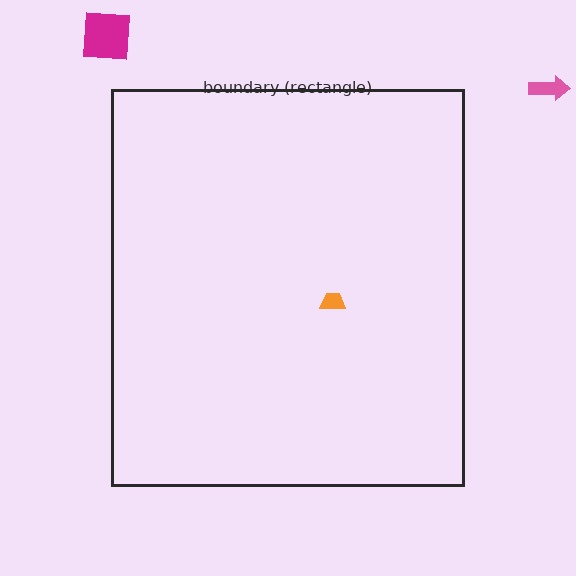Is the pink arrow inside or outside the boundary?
Outside.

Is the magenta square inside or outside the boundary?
Outside.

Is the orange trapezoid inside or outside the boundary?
Inside.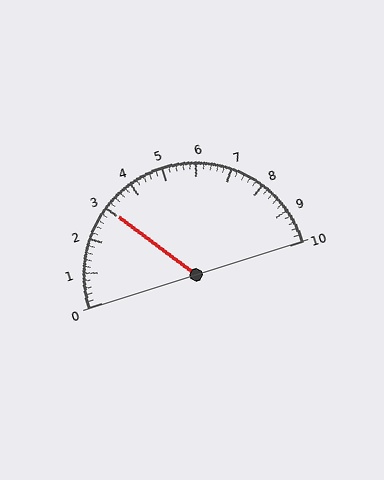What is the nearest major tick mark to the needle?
The nearest major tick mark is 3.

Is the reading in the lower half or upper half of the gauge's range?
The reading is in the lower half of the range (0 to 10).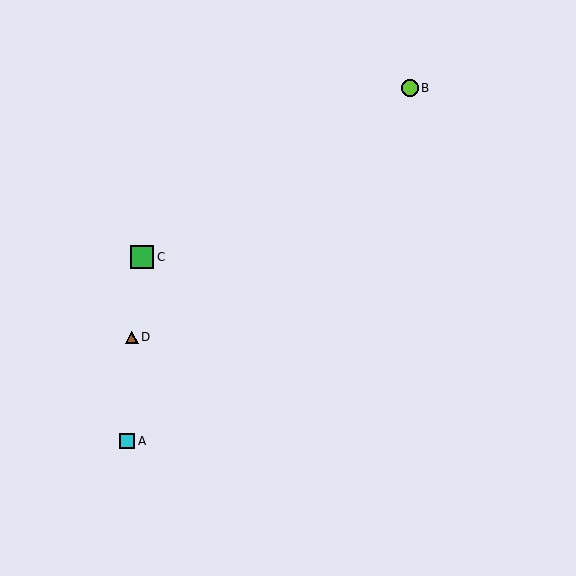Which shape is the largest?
The green square (labeled C) is the largest.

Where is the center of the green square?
The center of the green square is at (142, 257).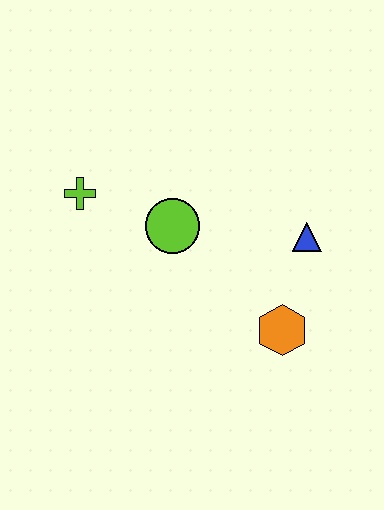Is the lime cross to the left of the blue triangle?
Yes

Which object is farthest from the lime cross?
The orange hexagon is farthest from the lime cross.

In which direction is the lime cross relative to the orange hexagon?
The lime cross is to the left of the orange hexagon.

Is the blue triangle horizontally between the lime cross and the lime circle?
No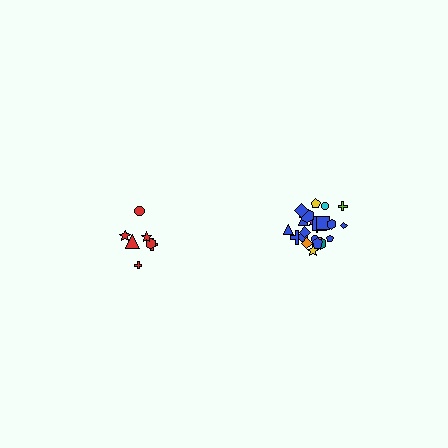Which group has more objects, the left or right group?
The right group.